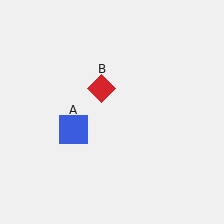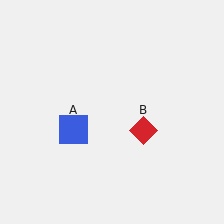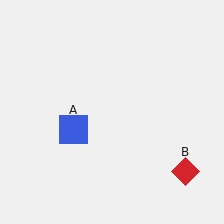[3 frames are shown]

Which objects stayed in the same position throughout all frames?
Blue square (object A) remained stationary.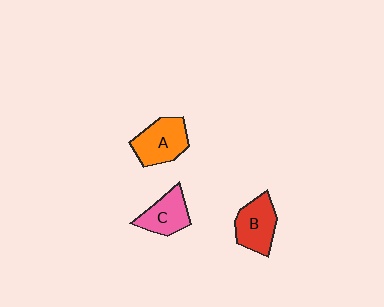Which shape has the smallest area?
Shape C (pink).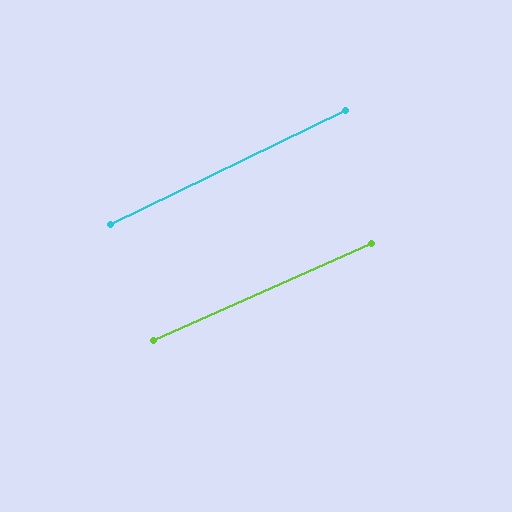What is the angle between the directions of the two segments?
Approximately 2 degrees.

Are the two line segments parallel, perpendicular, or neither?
Parallel — their directions differ by only 1.7°.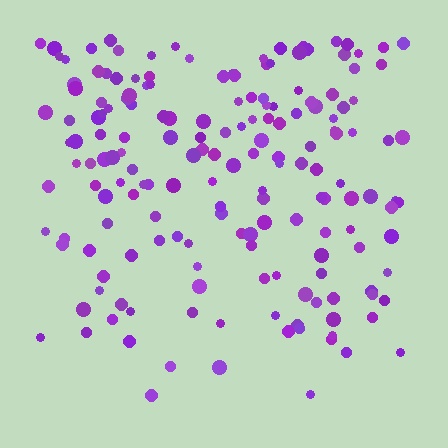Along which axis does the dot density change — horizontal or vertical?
Vertical.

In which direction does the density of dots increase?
From bottom to top, with the top side densest.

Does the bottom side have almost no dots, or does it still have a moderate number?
Still a moderate number, just noticeably fewer than the top.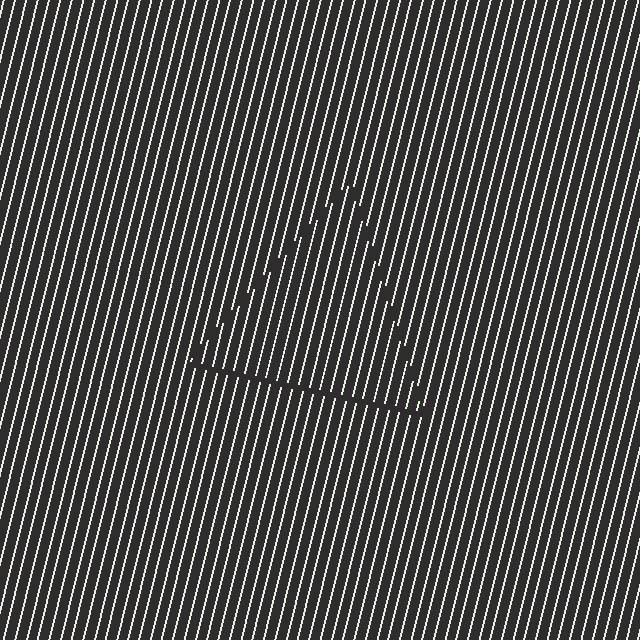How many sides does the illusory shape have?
3 sides — the line-ends trace a triangle.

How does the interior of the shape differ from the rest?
The interior of the shape contains the same grating, shifted by half a period — the contour is defined by the phase discontinuity where line-ends from the inner and outer gratings abut.